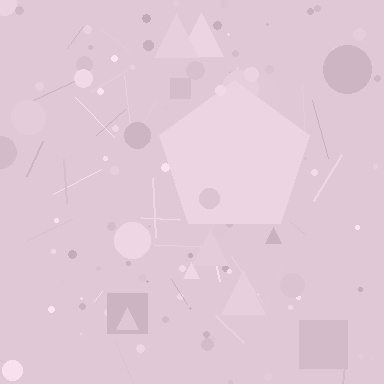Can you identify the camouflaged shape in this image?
The camouflaged shape is a pentagon.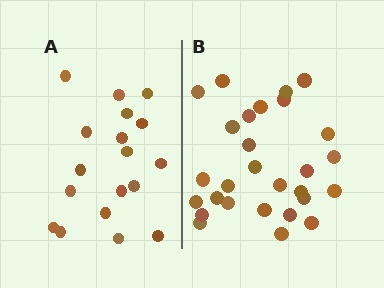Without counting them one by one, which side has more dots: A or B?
Region B (the right region) has more dots.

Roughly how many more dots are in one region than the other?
Region B has roughly 10 or so more dots than region A.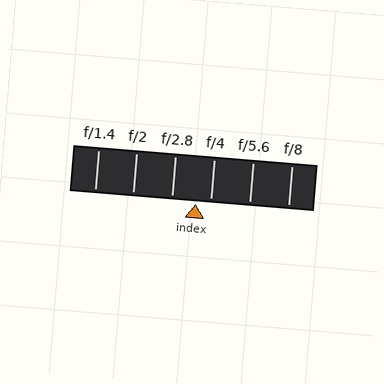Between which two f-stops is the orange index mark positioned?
The index mark is between f/2.8 and f/4.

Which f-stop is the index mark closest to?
The index mark is closest to f/4.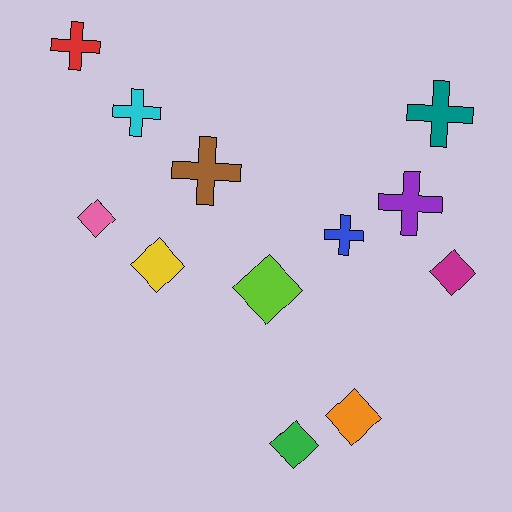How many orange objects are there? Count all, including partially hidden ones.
There is 1 orange object.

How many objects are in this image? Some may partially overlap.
There are 12 objects.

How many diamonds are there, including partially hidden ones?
There are 6 diamonds.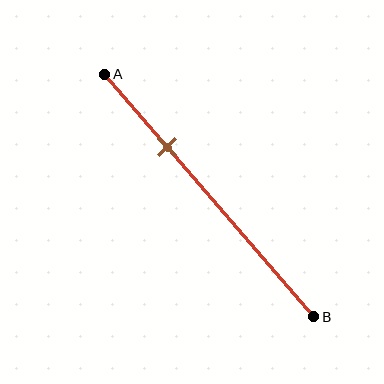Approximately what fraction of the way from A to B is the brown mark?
The brown mark is approximately 30% of the way from A to B.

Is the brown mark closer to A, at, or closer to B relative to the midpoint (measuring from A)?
The brown mark is closer to point A than the midpoint of segment AB.